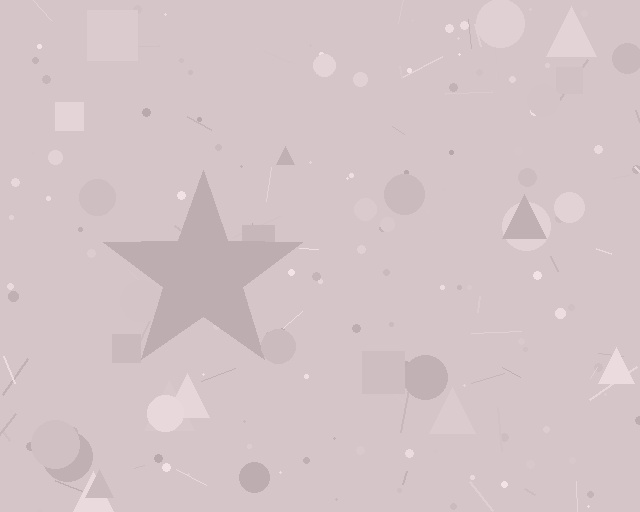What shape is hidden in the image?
A star is hidden in the image.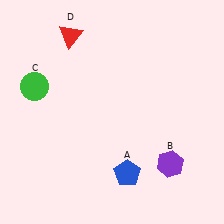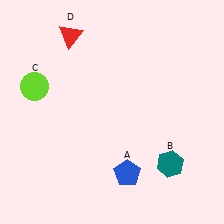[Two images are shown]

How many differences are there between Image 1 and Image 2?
There are 2 differences between the two images.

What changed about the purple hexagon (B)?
In Image 1, B is purple. In Image 2, it changed to teal.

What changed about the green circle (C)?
In Image 1, C is green. In Image 2, it changed to lime.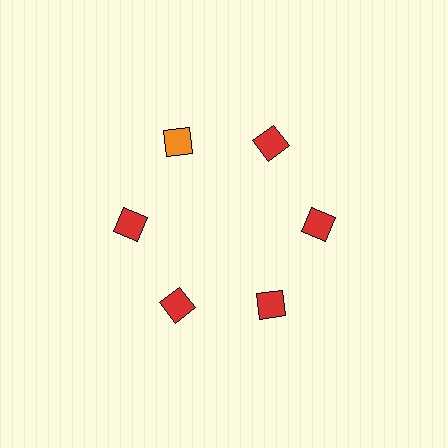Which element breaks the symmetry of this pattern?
The orange diamond at roughly the 11 o'clock position breaks the symmetry. All other shapes are red diamonds.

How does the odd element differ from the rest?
It has a different color: orange instead of red.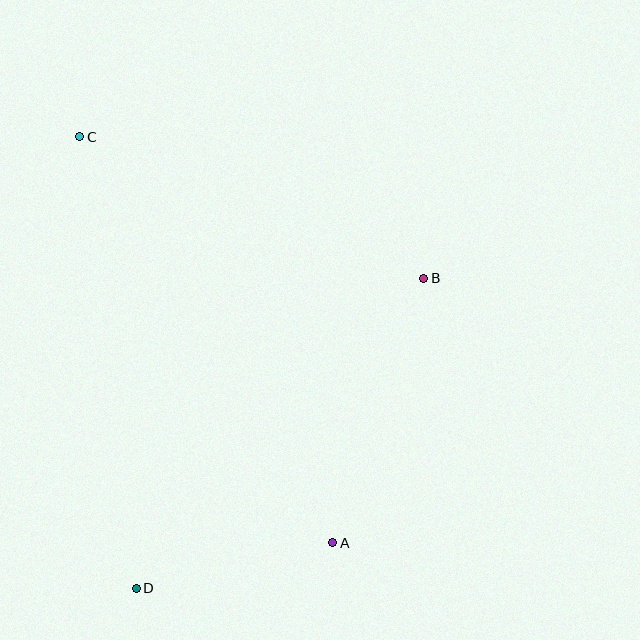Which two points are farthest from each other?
Points A and C are farthest from each other.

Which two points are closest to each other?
Points A and D are closest to each other.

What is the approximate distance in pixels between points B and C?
The distance between B and C is approximately 372 pixels.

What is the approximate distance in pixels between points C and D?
The distance between C and D is approximately 455 pixels.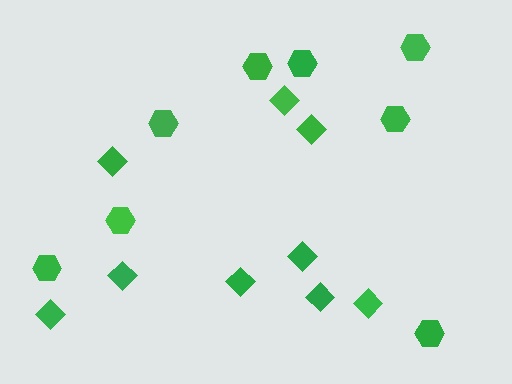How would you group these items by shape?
There are 2 groups: one group of hexagons (8) and one group of diamonds (9).